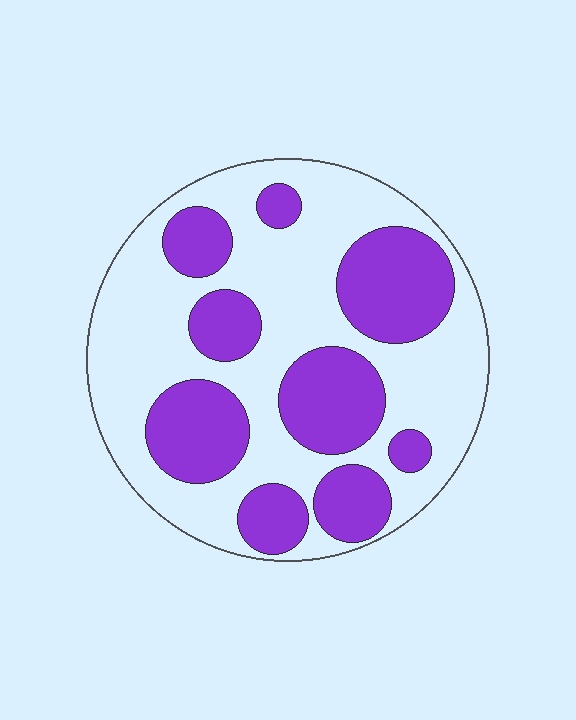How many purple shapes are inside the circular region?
9.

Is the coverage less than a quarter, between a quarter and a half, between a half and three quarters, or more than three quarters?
Between a quarter and a half.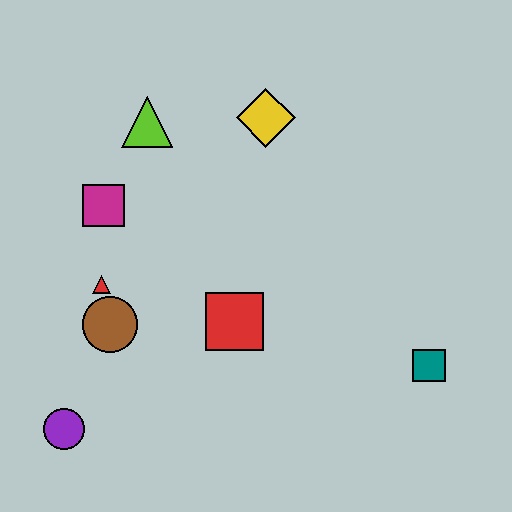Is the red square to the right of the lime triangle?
Yes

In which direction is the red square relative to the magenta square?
The red square is to the right of the magenta square.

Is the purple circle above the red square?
No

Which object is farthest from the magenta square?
The teal square is farthest from the magenta square.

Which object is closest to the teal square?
The red square is closest to the teal square.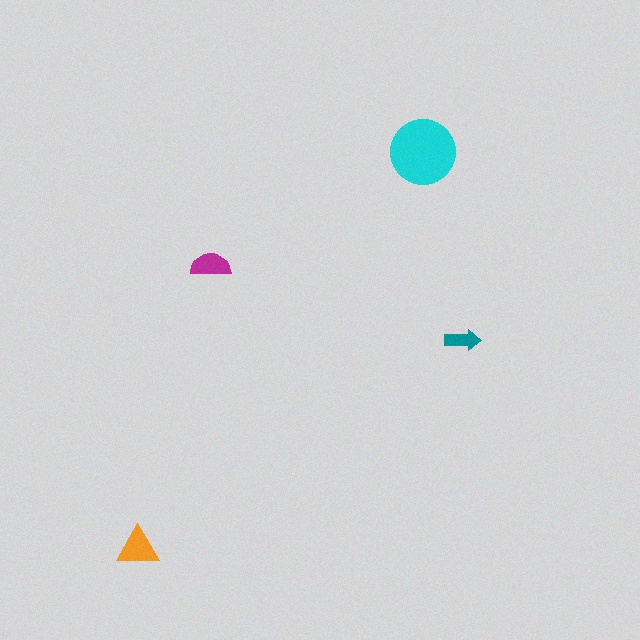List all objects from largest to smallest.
The cyan circle, the orange triangle, the magenta semicircle, the teal arrow.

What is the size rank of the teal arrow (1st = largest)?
4th.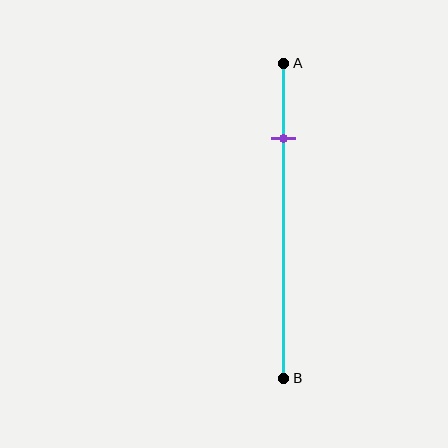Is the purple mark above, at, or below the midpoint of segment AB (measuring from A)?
The purple mark is above the midpoint of segment AB.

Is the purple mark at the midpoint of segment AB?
No, the mark is at about 25% from A, not at the 50% midpoint.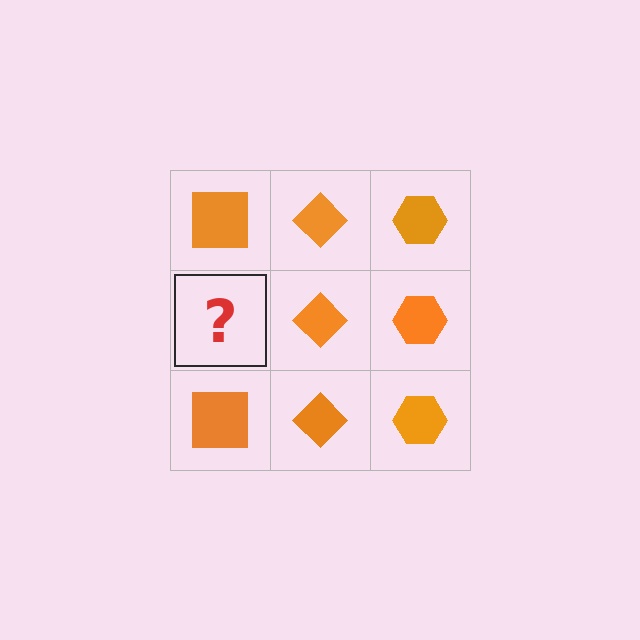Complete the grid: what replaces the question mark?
The question mark should be replaced with an orange square.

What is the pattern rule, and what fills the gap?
The rule is that each column has a consistent shape. The gap should be filled with an orange square.